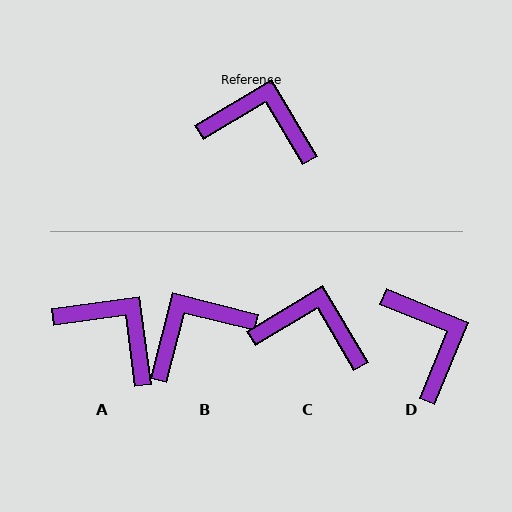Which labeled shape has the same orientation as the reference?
C.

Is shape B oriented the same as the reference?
No, it is off by about 45 degrees.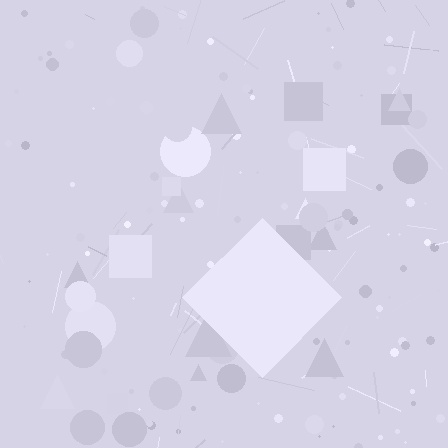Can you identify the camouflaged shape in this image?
The camouflaged shape is a diamond.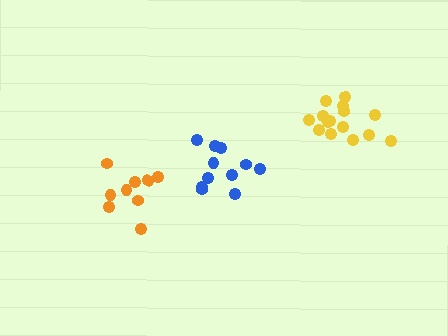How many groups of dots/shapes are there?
There are 3 groups.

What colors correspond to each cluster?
The clusters are colored: orange, blue, yellow.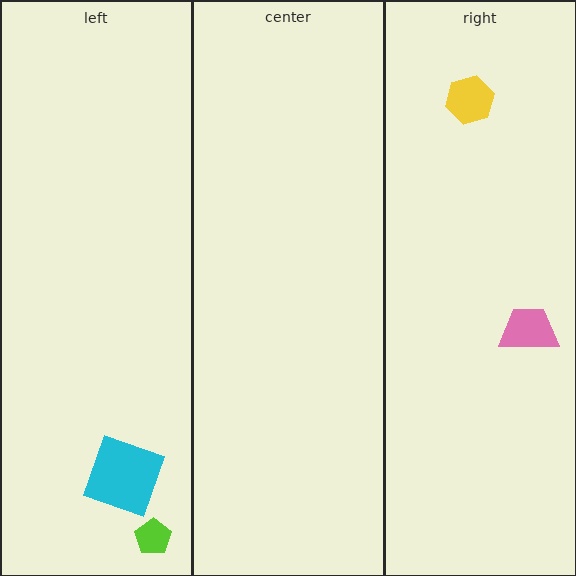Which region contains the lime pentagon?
The left region.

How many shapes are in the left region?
2.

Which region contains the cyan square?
The left region.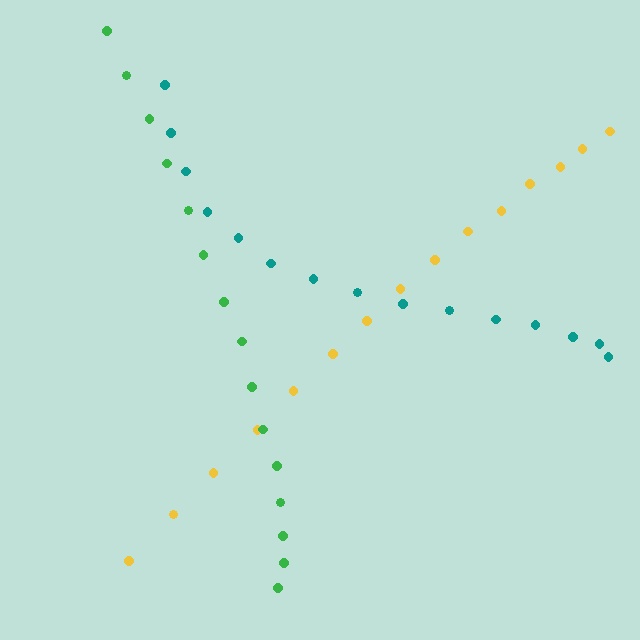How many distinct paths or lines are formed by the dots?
There are 3 distinct paths.